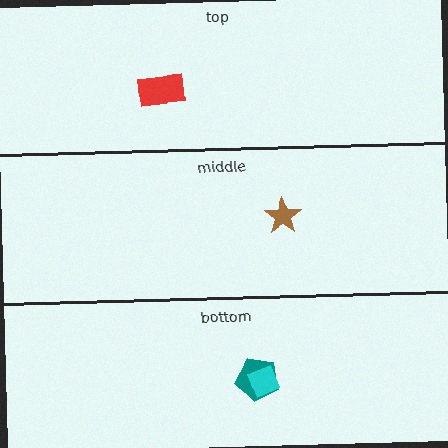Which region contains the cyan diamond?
The bottom region.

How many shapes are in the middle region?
1.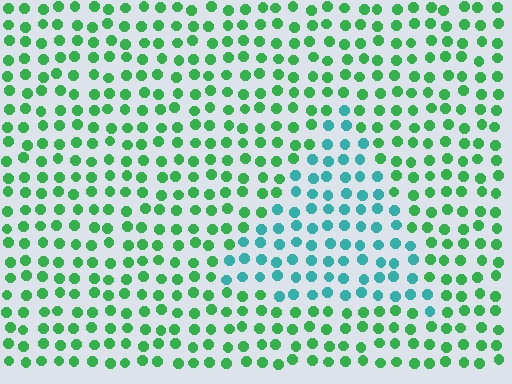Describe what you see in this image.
The image is filled with small green elements in a uniform arrangement. A triangle-shaped region is visible where the elements are tinted to a slightly different hue, forming a subtle color boundary.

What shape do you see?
I see a triangle.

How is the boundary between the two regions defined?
The boundary is defined purely by a slight shift in hue (about 47 degrees). Spacing, size, and orientation are identical on both sides.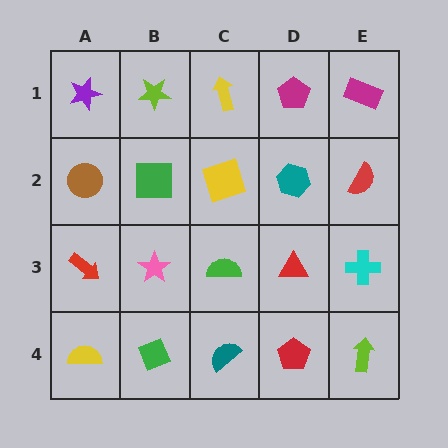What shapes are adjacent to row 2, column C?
A yellow arrow (row 1, column C), a green semicircle (row 3, column C), a green square (row 2, column B), a teal hexagon (row 2, column D).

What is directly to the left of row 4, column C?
A green diamond.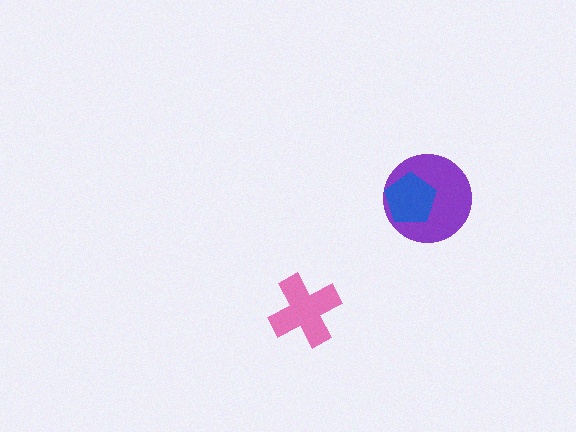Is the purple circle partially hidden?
Yes, it is partially covered by another shape.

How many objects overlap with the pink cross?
0 objects overlap with the pink cross.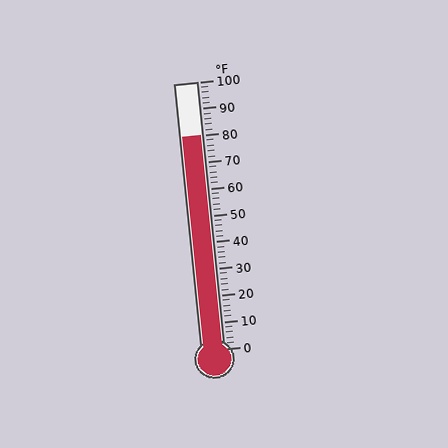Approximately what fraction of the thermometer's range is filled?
The thermometer is filled to approximately 80% of its range.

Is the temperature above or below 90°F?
The temperature is below 90°F.